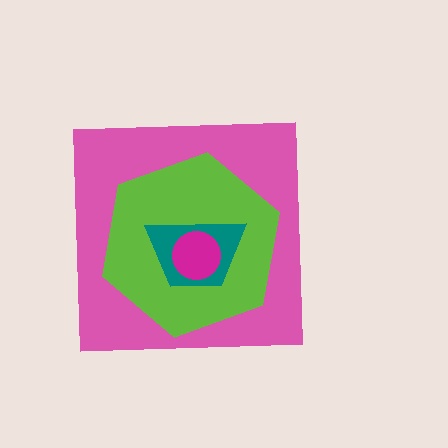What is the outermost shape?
The pink square.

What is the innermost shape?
The magenta circle.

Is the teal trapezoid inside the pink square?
Yes.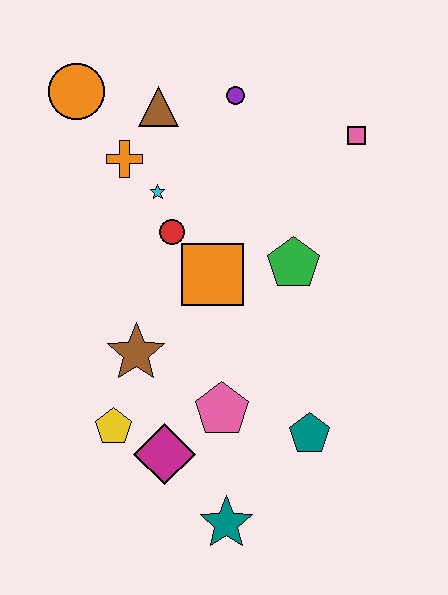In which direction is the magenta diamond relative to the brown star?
The magenta diamond is below the brown star.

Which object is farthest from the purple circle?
The teal star is farthest from the purple circle.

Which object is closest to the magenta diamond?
The yellow pentagon is closest to the magenta diamond.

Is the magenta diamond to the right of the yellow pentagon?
Yes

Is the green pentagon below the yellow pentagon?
No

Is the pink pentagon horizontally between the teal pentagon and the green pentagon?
No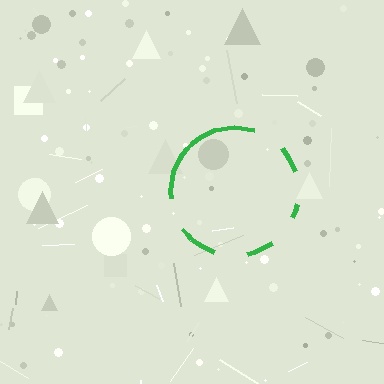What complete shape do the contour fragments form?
The contour fragments form a circle.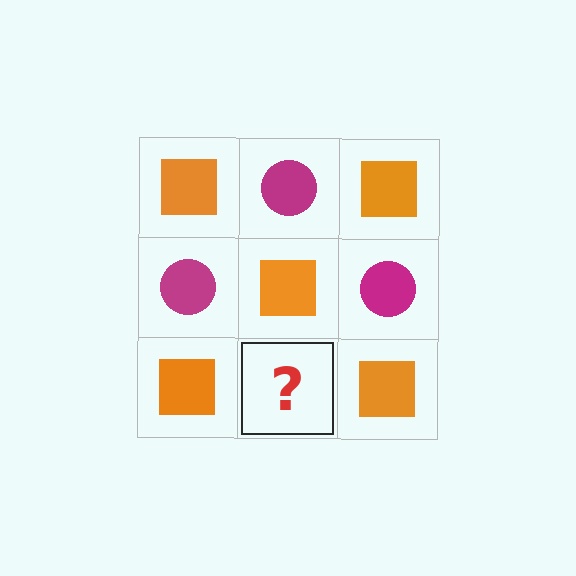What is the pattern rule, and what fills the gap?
The rule is that it alternates orange square and magenta circle in a checkerboard pattern. The gap should be filled with a magenta circle.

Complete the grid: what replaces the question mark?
The question mark should be replaced with a magenta circle.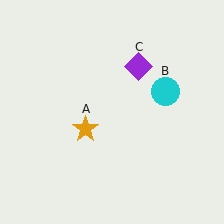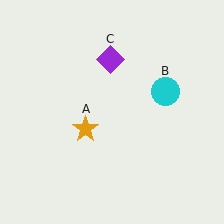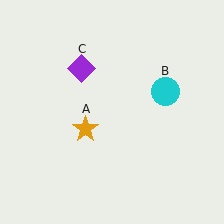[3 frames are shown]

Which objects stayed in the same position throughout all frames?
Orange star (object A) and cyan circle (object B) remained stationary.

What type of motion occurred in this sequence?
The purple diamond (object C) rotated counterclockwise around the center of the scene.